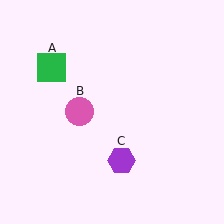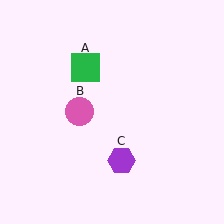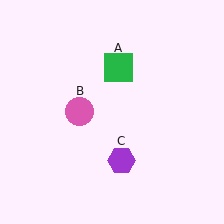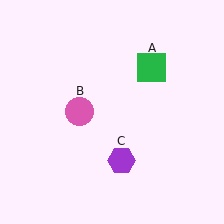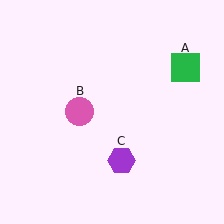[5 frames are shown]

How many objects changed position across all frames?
1 object changed position: green square (object A).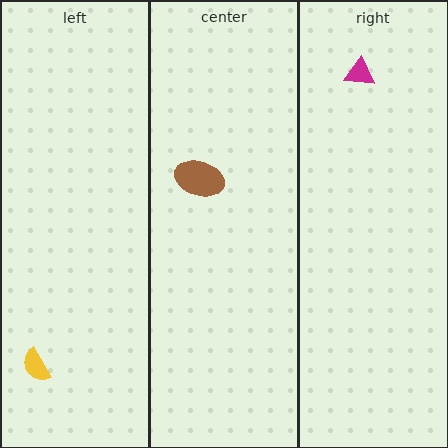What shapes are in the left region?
The yellow semicircle.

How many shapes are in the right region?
1.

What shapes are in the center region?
The brown ellipse.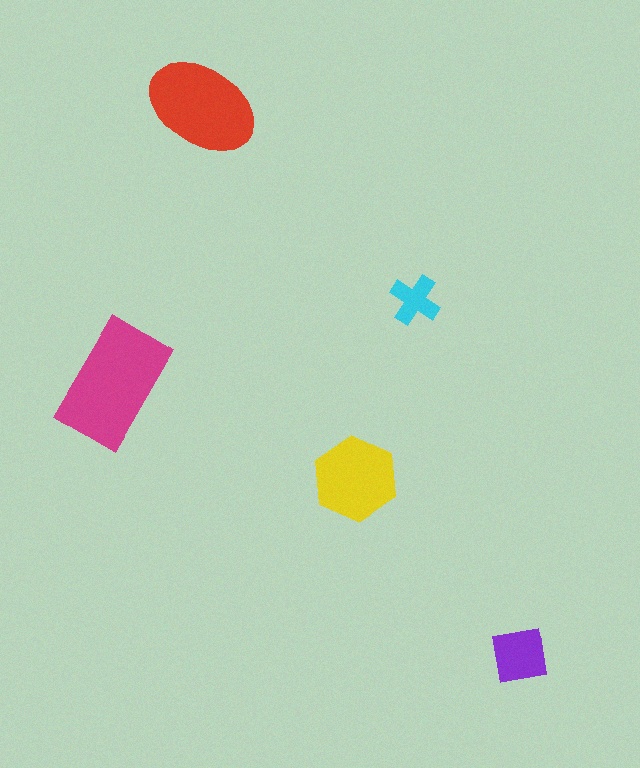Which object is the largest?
The magenta rectangle.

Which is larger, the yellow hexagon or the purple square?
The yellow hexagon.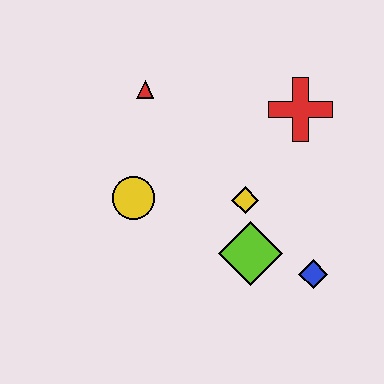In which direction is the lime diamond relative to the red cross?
The lime diamond is below the red cross.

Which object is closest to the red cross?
The yellow diamond is closest to the red cross.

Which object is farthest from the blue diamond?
The red triangle is farthest from the blue diamond.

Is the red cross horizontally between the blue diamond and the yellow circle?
Yes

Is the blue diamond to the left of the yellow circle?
No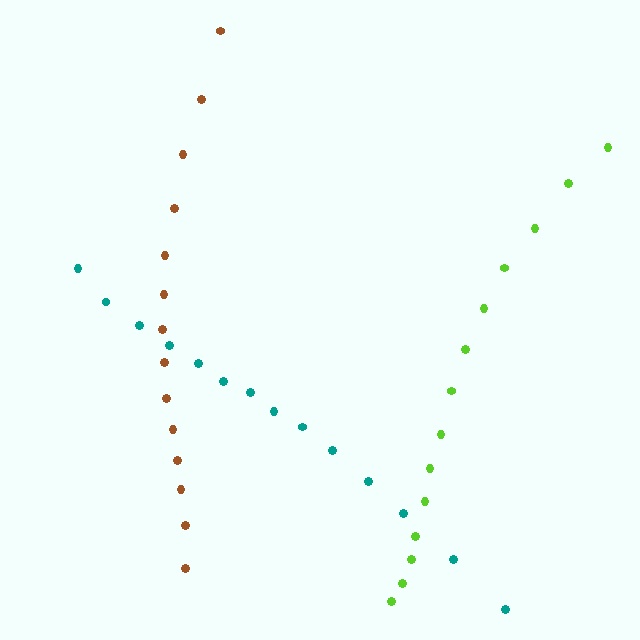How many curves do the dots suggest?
There are 3 distinct paths.